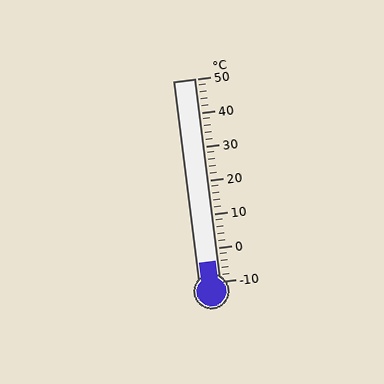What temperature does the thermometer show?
The thermometer shows approximately -4°C.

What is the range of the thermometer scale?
The thermometer scale ranges from -10°C to 50°C.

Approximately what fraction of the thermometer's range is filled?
The thermometer is filled to approximately 10% of its range.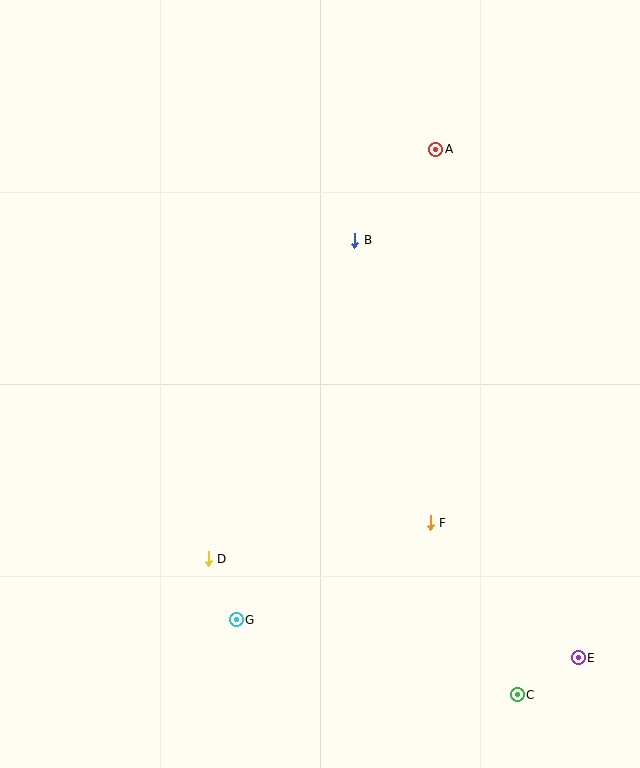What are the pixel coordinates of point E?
Point E is at (578, 658).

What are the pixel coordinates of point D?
Point D is at (208, 559).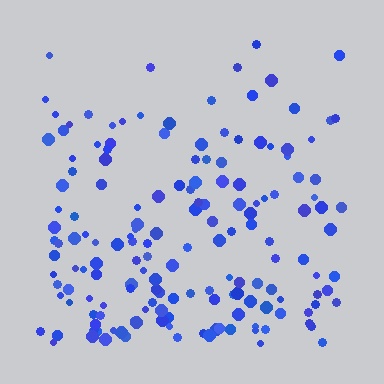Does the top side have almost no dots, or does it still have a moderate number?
Still a moderate number, just noticeably fewer than the bottom.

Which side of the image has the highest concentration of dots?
The bottom.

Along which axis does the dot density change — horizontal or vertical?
Vertical.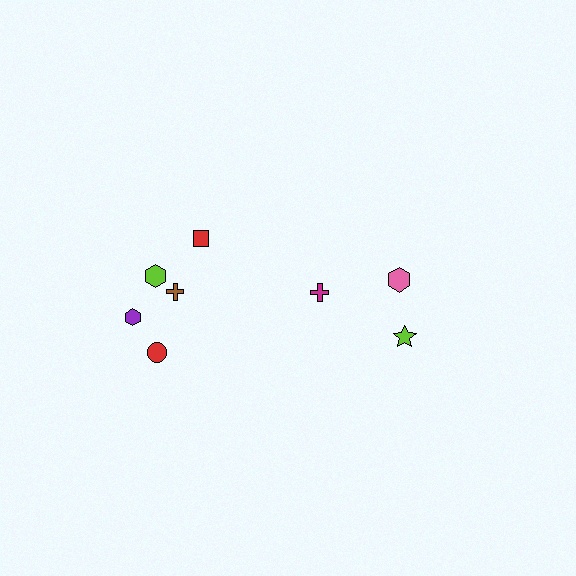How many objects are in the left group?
There are 5 objects.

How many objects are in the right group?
There are 3 objects.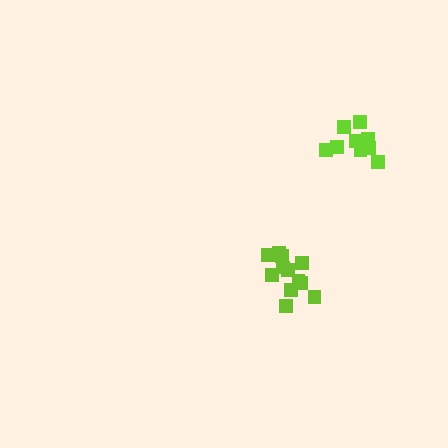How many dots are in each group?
Group 1: 9 dots, Group 2: 12 dots (21 total).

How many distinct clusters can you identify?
There are 2 distinct clusters.